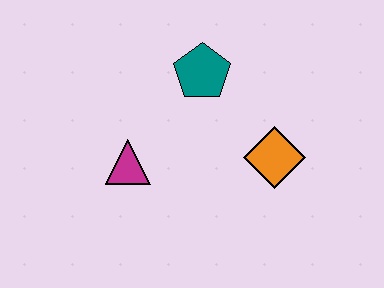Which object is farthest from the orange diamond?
The magenta triangle is farthest from the orange diamond.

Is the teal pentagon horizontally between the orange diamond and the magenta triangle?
Yes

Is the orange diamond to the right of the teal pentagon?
Yes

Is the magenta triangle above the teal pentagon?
No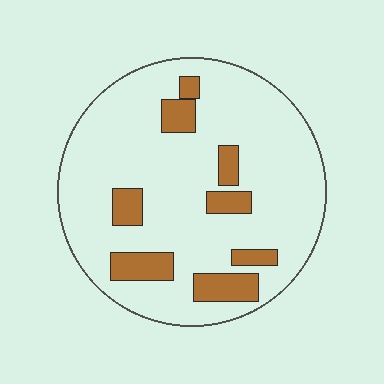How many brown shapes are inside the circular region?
8.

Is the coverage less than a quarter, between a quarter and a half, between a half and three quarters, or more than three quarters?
Less than a quarter.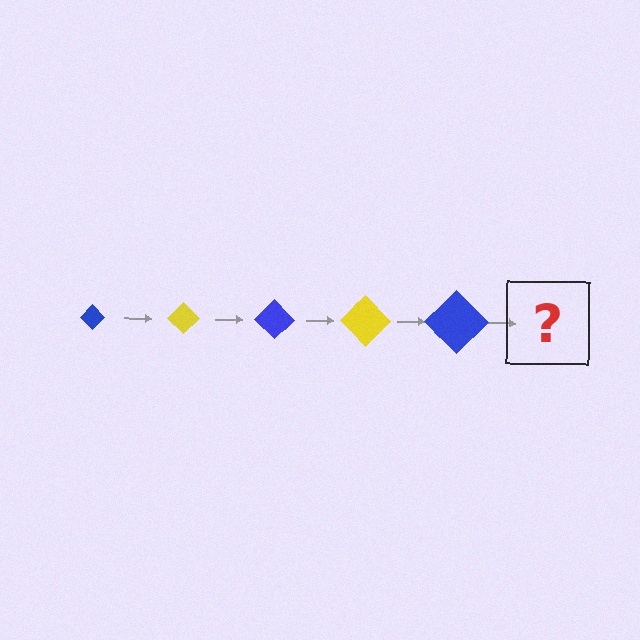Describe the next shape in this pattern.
It should be a yellow diamond, larger than the previous one.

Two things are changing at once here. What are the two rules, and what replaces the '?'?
The two rules are that the diamond grows larger each step and the color cycles through blue and yellow. The '?' should be a yellow diamond, larger than the previous one.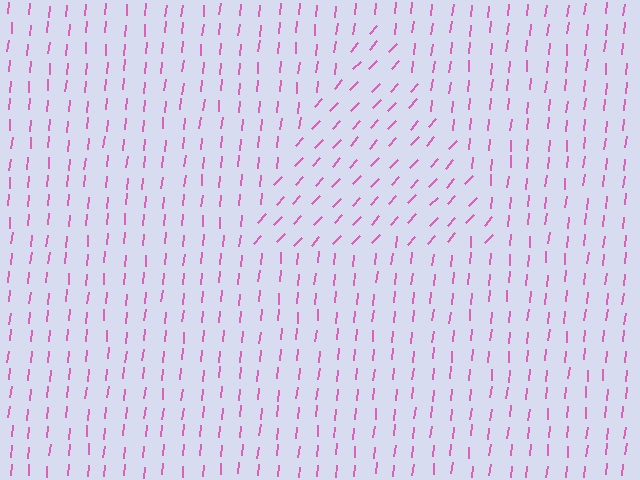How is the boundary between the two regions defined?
The boundary is defined purely by a change in line orientation (approximately 37 degrees difference). All lines are the same color and thickness.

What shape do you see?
I see a triangle.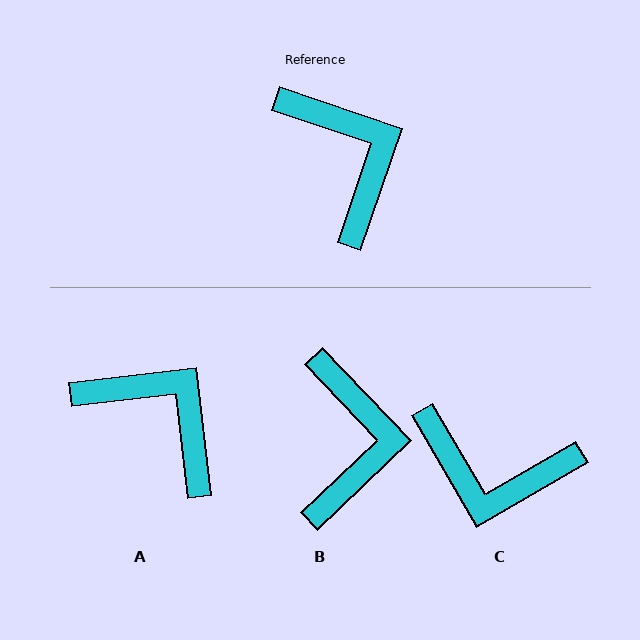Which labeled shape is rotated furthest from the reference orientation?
C, about 131 degrees away.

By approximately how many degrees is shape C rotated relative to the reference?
Approximately 131 degrees clockwise.